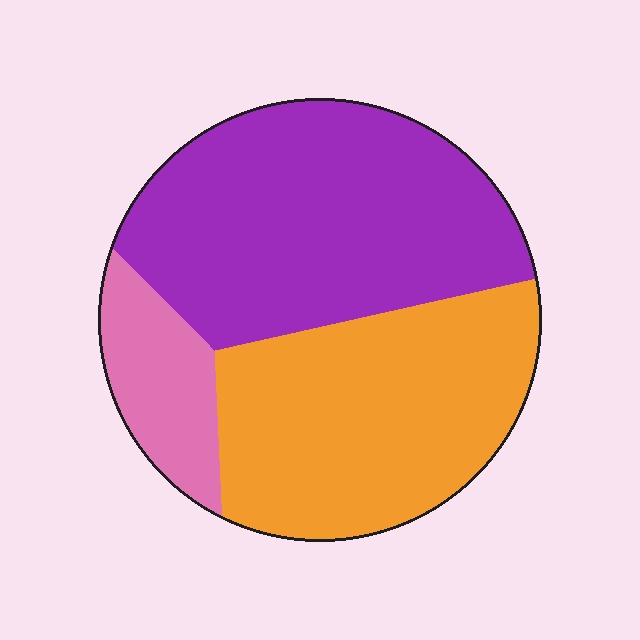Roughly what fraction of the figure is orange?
Orange covers roughly 40% of the figure.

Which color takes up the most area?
Purple, at roughly 45%.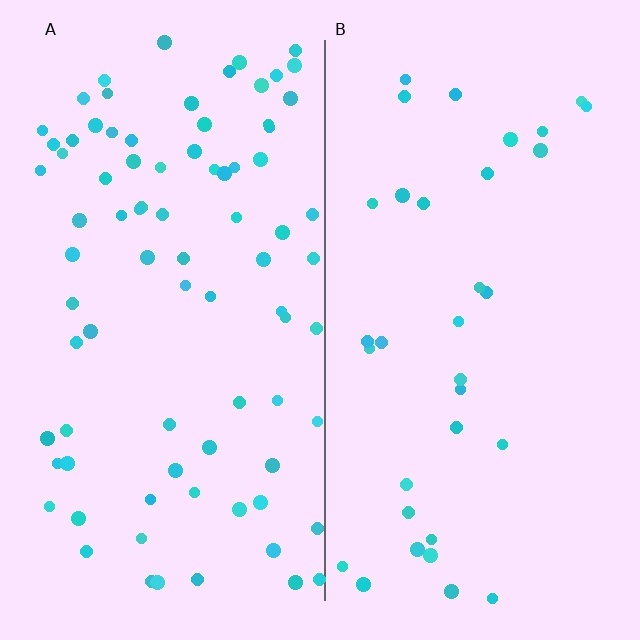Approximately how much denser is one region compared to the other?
Approximately 2.5× — region A over region B.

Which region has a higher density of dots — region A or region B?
A (the left).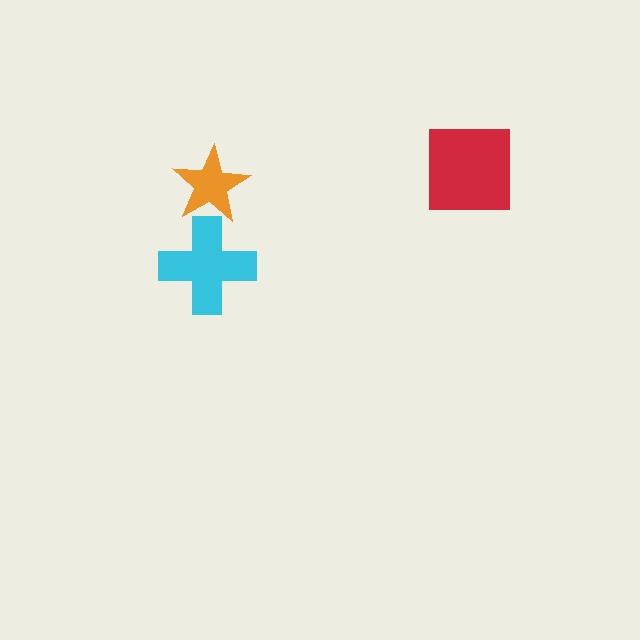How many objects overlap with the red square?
0 objects overlap with the red square.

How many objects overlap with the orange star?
1 object overlaps with the orange star.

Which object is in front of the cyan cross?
The orange star is in front of the cyan cross.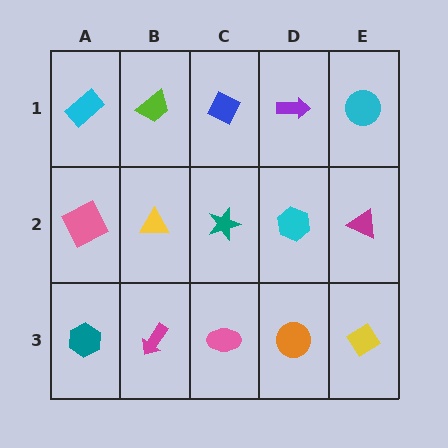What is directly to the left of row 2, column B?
A pink square.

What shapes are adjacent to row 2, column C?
A blue diamond (row 1, column C), a pink ellipse (row 3, column C), a yellow triangle (row 2, column B), a cyan hexagon (row 2, column D).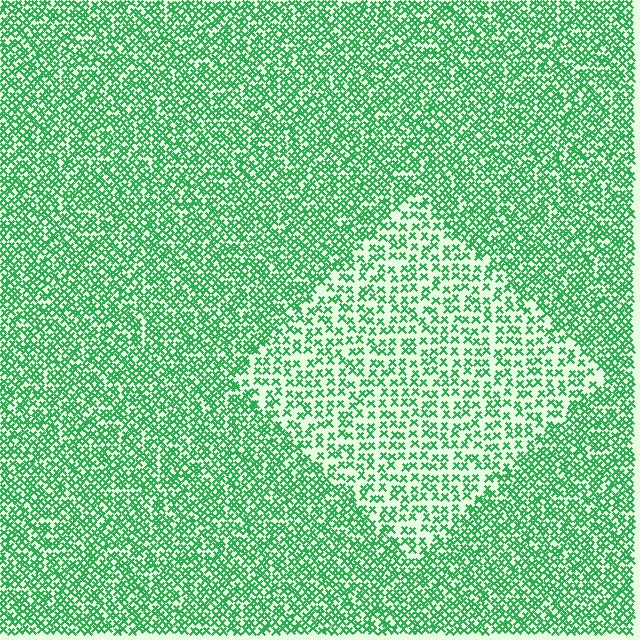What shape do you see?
I see a diamond.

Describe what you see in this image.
The image contains small green elements arranged at two different densities. A diamond-shaped region is visible where the elements are less densely packed than the surrounding area.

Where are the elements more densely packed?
The elements are more densely packed outside the diamond boundary.